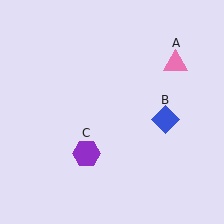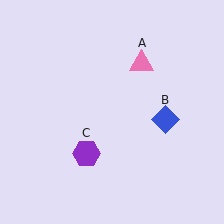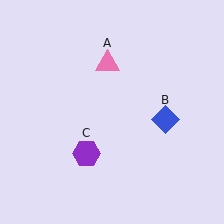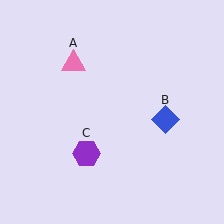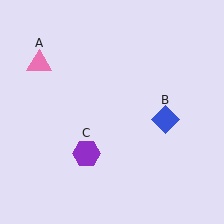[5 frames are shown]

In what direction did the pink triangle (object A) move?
The pink triangle (object A) moved left.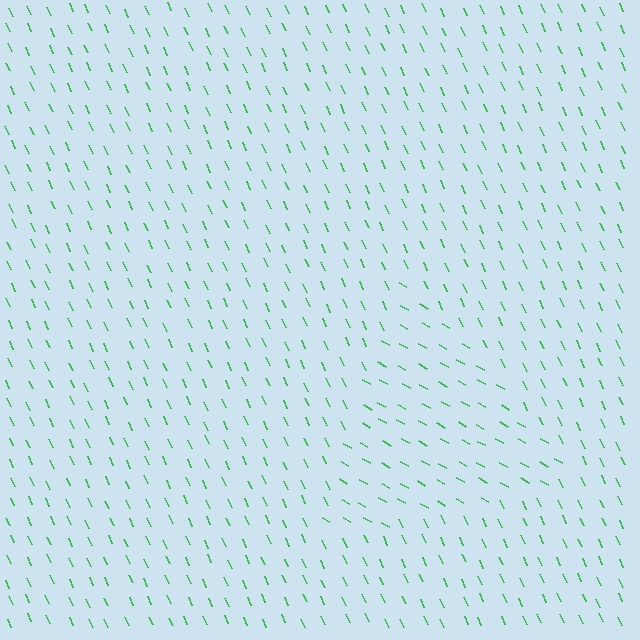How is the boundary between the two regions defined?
The boundary is defined purely by a change in line orientation (approximately 36 degrees difference). All lines are the same color and thickness.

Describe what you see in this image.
The image is filled with small green line segments. A triangle region in the image has lines oriented differently from the surrounding lines, creating a visible texture boundary.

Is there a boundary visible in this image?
Yes, there is a texture boundary formed by a change in line orientation.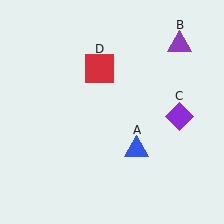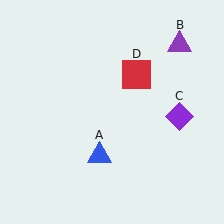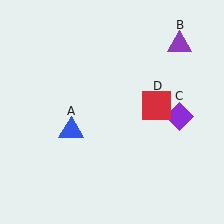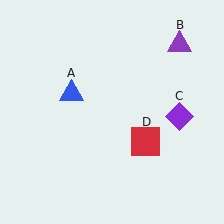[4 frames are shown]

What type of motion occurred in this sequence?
The blue triangle (object A), red square (object D) rotated clockwise around the center of the scene.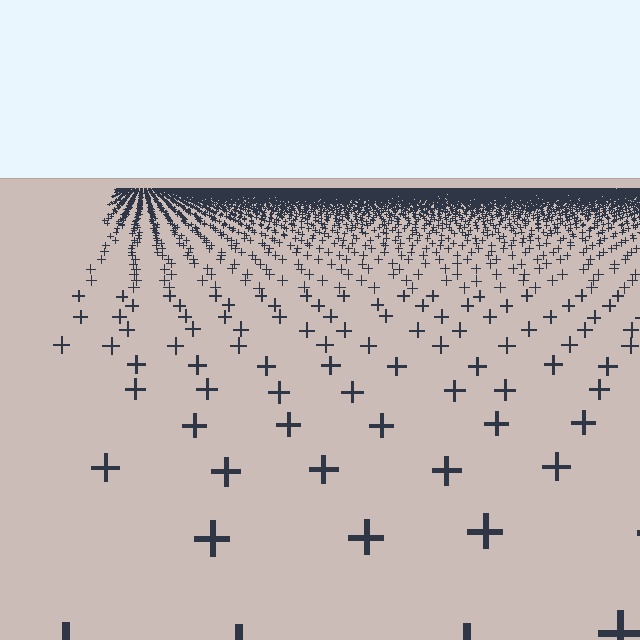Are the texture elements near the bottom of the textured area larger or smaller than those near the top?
Larger. Near the bottom, elements are closer to the viewer and appear at a bigger on-screen size.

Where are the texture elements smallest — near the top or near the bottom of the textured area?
Near the top.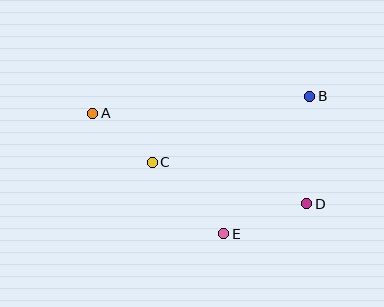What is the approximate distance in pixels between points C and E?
The distance between C and E is approximately 101 pixels.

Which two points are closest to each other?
Points A and C are closest to each other.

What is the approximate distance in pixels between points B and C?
The distance between B and C is approximately 171 pixels.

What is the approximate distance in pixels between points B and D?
The distance between B and D is approximately 107 pixels.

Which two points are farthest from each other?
Points A and D are farthest from each other.